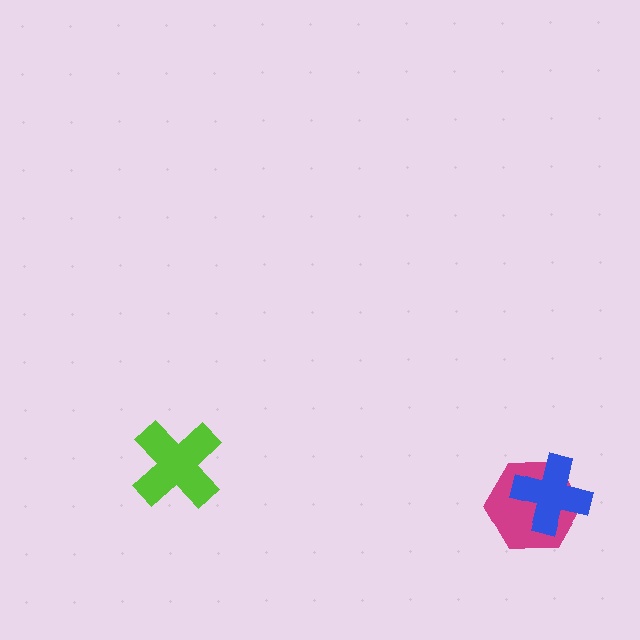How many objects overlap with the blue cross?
1 object overlaps with the blue cross.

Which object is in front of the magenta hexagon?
The blue cross is in front of the magenta hexagon.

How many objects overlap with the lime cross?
0 objects overlap with the lime cross.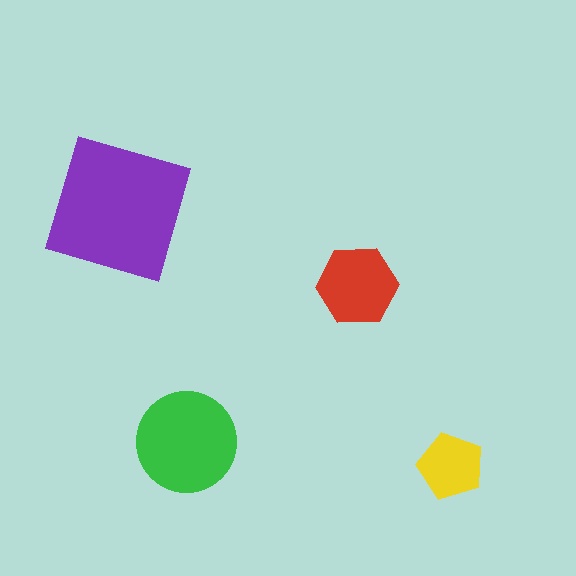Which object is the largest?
The purple square.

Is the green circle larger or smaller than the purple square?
Smaller.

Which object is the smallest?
The yellow pentagon.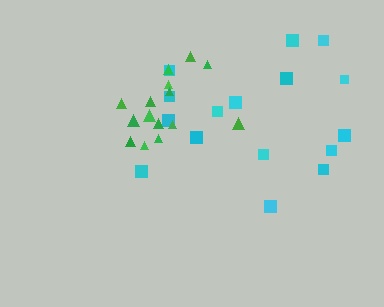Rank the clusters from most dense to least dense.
green, cyan.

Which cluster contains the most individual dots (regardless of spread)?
Cyan (16).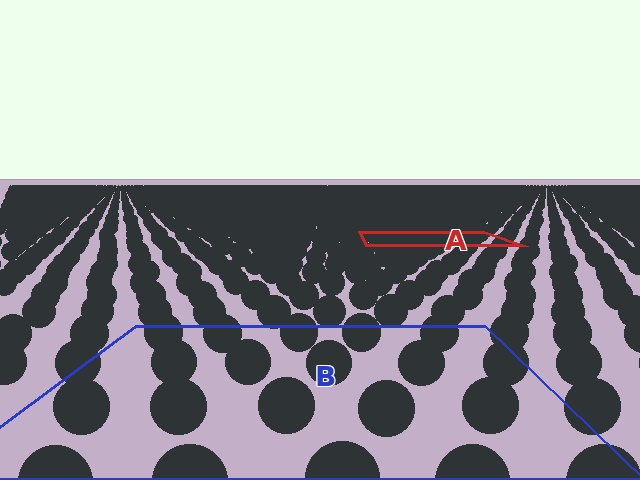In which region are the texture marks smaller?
The texture marks are smaller in region A, because it is farther away.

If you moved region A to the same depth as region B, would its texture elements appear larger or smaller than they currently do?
They would appear larger. At a closer depth, the same texture elements are projected at a bigger on-screen size.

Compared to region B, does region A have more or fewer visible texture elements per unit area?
Region A has more texture elements per unit area — they are packed more densely because it is farther away.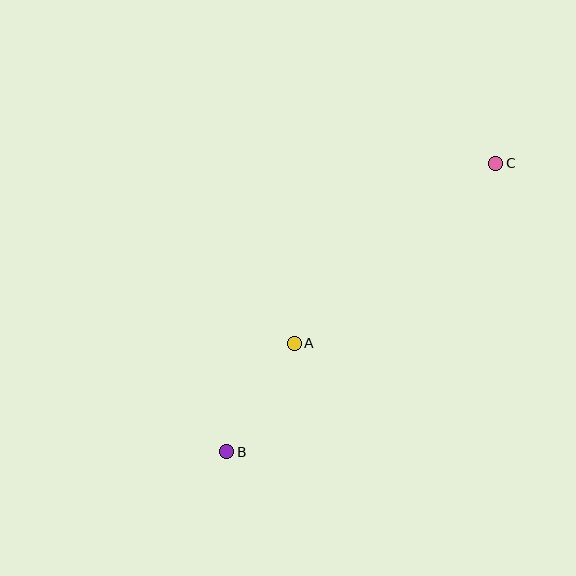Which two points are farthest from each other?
Points B and C are farthest from each other.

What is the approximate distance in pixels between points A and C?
The distance between A and C is approximately 270 pixels.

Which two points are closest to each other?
Points A and B are closest to each other.